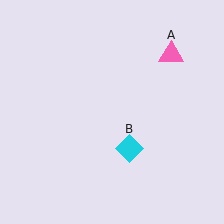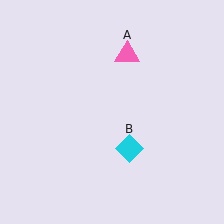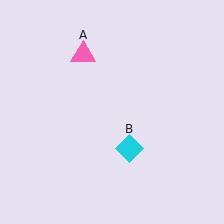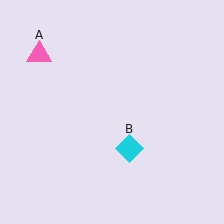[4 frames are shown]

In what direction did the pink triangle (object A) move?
The pink triangle (object A) moved left.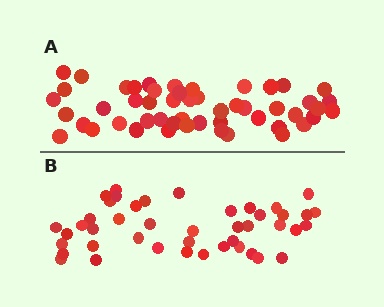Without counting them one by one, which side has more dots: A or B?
Region A (the top region) has more dots.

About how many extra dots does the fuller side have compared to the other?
Region A has roughly 8 or so more dots than region B.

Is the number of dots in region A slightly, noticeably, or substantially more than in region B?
Region A has only slightly more — the two regions are fairly close. The ratio is roughly 1.2 to 1.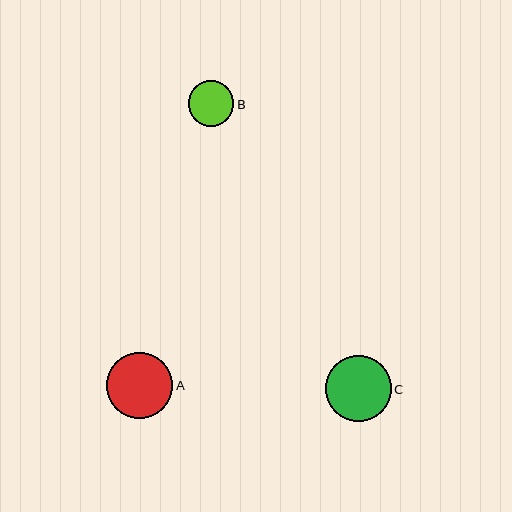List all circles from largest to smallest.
From largest to smallest: A, C, B.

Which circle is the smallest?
Circle B is the smallest with a size of approximately 45 pixels.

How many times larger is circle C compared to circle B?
Circle C is approximately 1.5 times the size of circle B.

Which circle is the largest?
Circle A is the largest with a size of approximately 66 pixels.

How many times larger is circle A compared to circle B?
Circle A is approximately 1.5 times the size of circle B.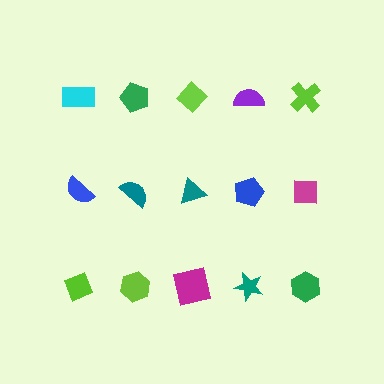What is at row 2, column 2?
A teal semicircle.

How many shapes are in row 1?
5 shapes.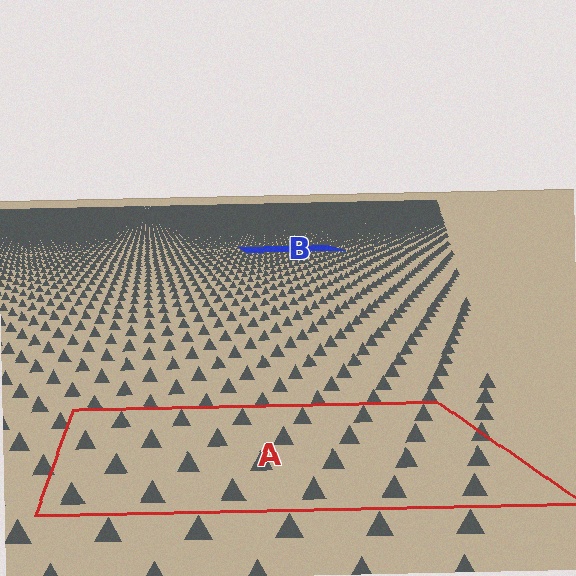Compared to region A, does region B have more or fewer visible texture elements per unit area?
Region B has more texture elements per unit area — they are packed more densely because it is farther away.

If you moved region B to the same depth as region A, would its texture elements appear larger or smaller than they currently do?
They would appear larger. At a closer depth, the same texture elements are projected at a bigger on-screen size.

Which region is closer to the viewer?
Region A is closer. The texture elements there are larger and more spread out.